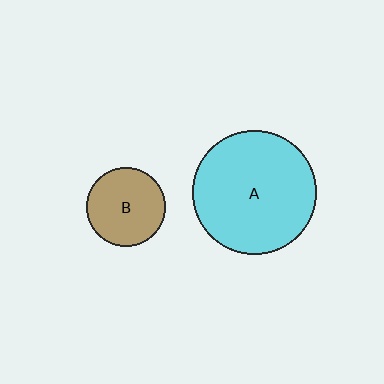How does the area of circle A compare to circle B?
Approximately 2.5 times.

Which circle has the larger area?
Circle A (cyan).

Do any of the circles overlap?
No, none of the circles overlap.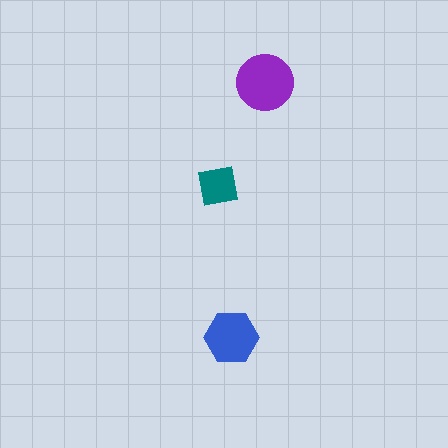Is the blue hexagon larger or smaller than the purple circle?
Smaller.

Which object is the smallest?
The teal square.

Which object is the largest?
The purple circle.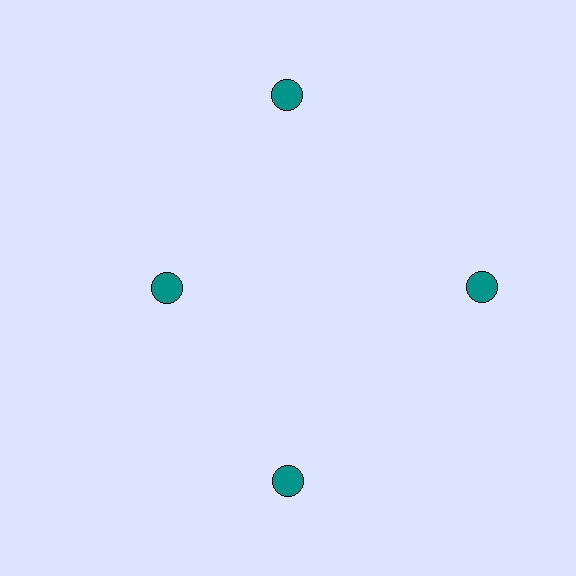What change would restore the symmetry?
The symmetry would be restored by moving it outward, back onto the ring so that all 4 circles sit at equal angles and equal distance from the center.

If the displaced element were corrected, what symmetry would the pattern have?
It would have 4-fold rotational symmetry — the pattern would map onto itself every 90 degrees.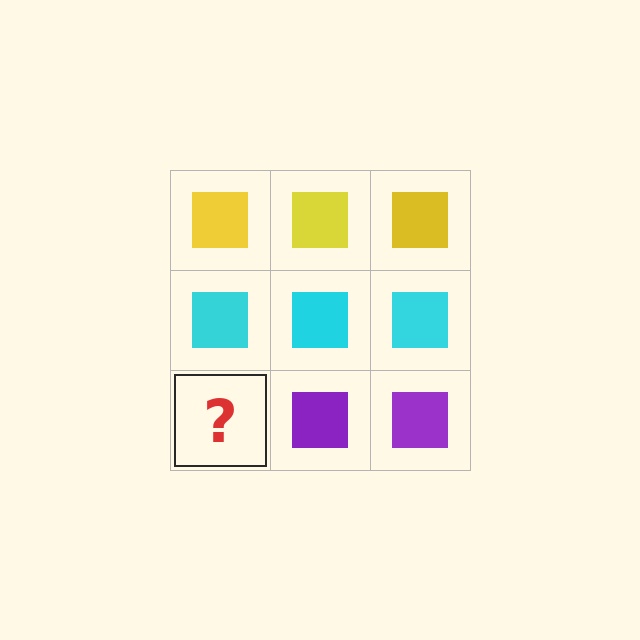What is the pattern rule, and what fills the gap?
The rule is that each row has a consistent color. The gap should be filled with a purple square.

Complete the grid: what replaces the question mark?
The question mark should be replaced with a purple square.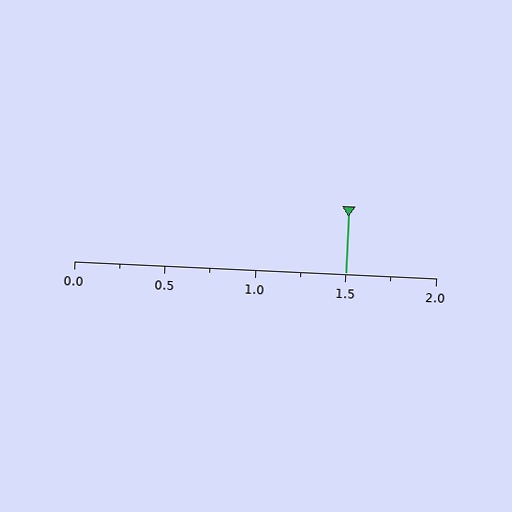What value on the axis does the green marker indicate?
The marker indicates approximately 1.5.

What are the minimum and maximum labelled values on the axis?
The axis runs from 0.0 to 2.0.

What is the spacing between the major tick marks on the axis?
The major ticks are spaced 0.5 apart.